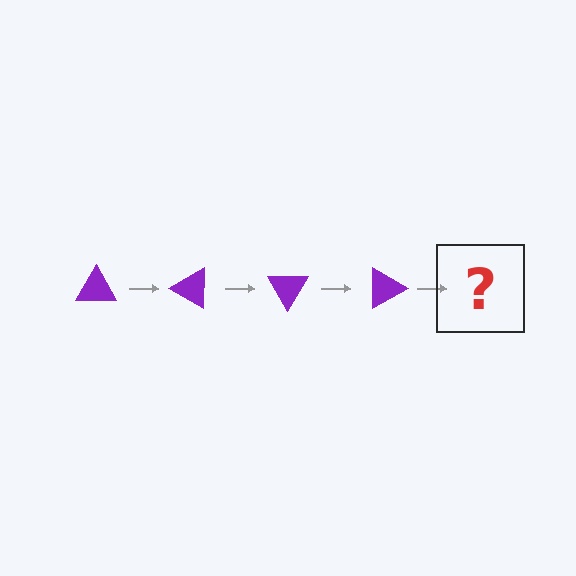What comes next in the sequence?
The next element should be a purple triangle rotated 120 degrees.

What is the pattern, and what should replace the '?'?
The pattern is that the triangle rotates 30 degrees each step. The '?' should be a purple triangle rotated 120 degrees.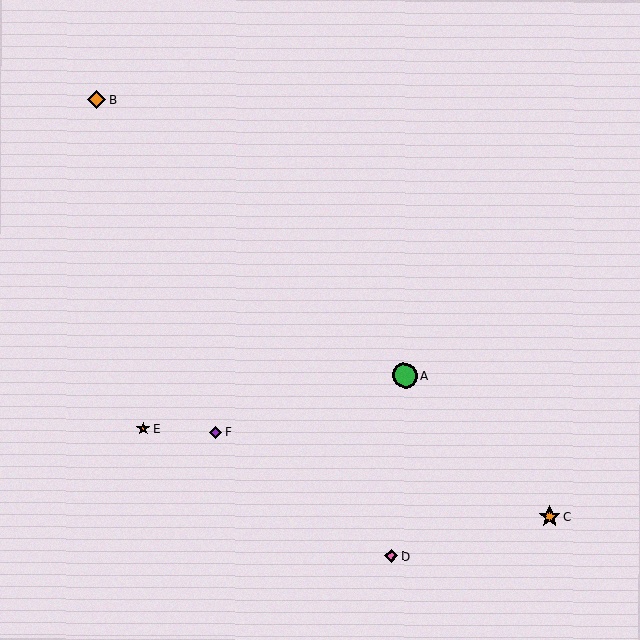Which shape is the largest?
The green circle (labeled A) is the largest.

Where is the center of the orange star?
The center of the orange star is at (549, 517).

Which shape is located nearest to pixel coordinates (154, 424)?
The orange star (labeled E) at (144, 429) is nearest to that location.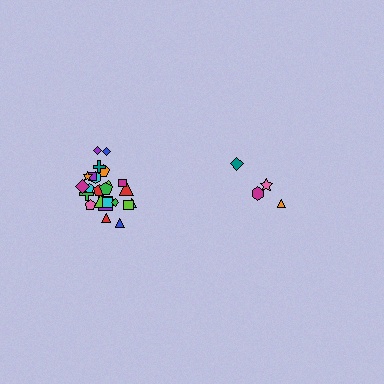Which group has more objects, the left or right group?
The left group.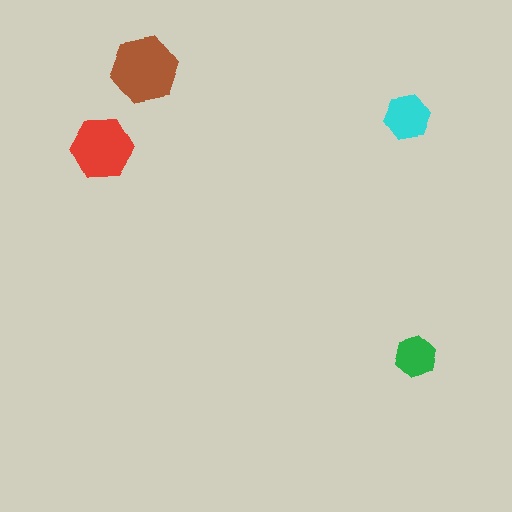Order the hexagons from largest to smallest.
the brown one, the red one, the cyan one, the green one.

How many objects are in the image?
There are 4 objects in the image.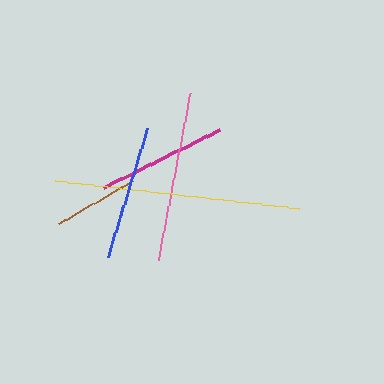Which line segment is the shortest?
The brown line is the shortest at approximately 87 pixels.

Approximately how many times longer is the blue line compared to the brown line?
The blue line is approximately 1.6 times the length of the brown line.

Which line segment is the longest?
The yellow line is the longest at approximately 245 pixels.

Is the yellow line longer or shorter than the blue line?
The yellow line is longer than the blue line.